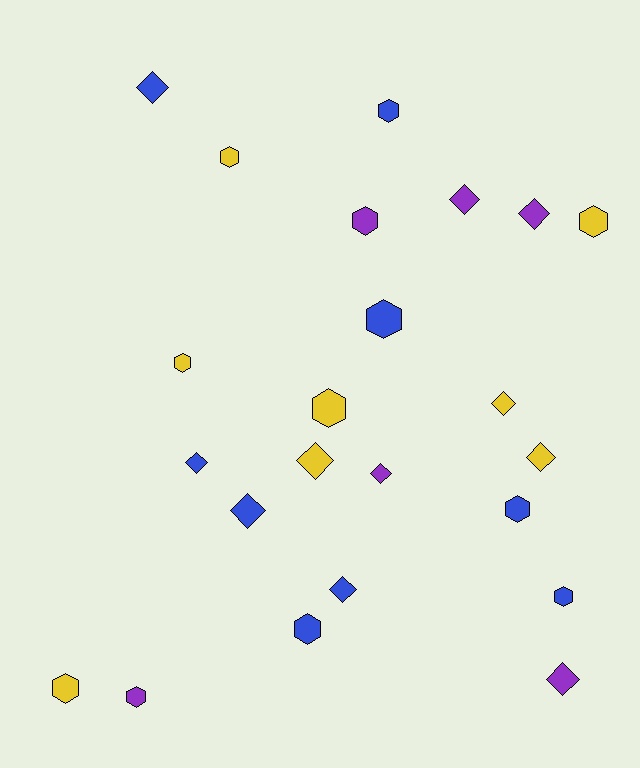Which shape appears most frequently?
Hexagon, with 12 objects.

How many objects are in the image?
There are 23 objects.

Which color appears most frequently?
Blue, with 9 objects.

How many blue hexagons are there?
There are 5 blue hexagons.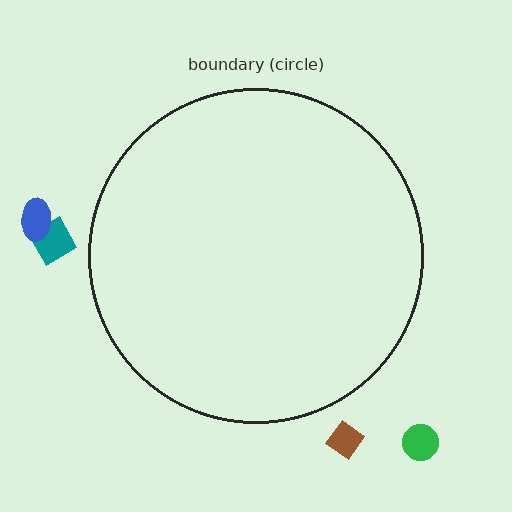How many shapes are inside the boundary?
0 inside, 4 outside.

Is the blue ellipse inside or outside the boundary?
Outside.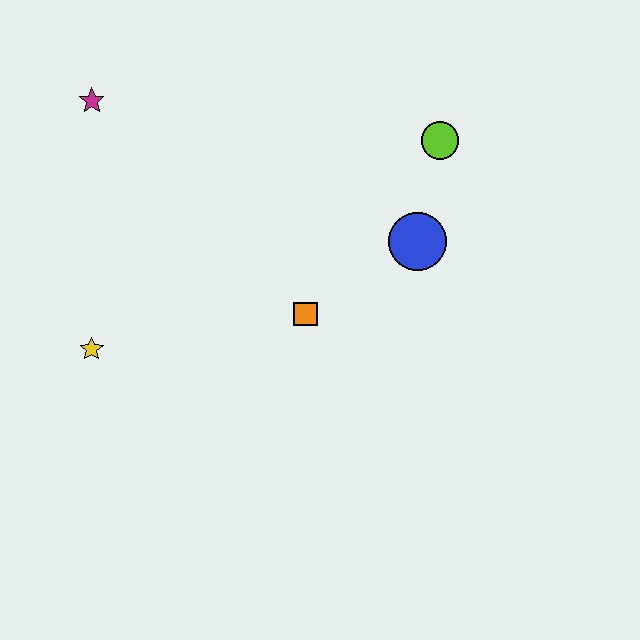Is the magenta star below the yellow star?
No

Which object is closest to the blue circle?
The lime circle is closest to the blue circle.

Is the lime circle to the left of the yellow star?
No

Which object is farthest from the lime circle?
The yellow star is farthest from the lime circle.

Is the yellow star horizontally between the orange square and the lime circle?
No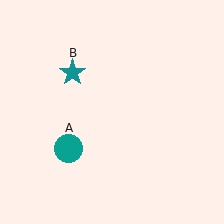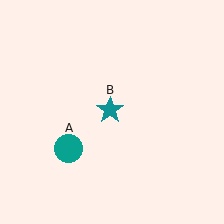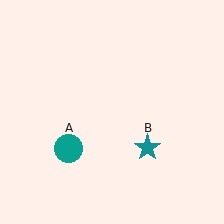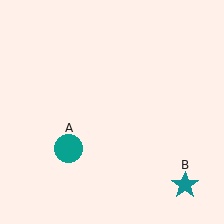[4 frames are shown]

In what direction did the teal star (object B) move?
The teal star (object B) moved down and to the right.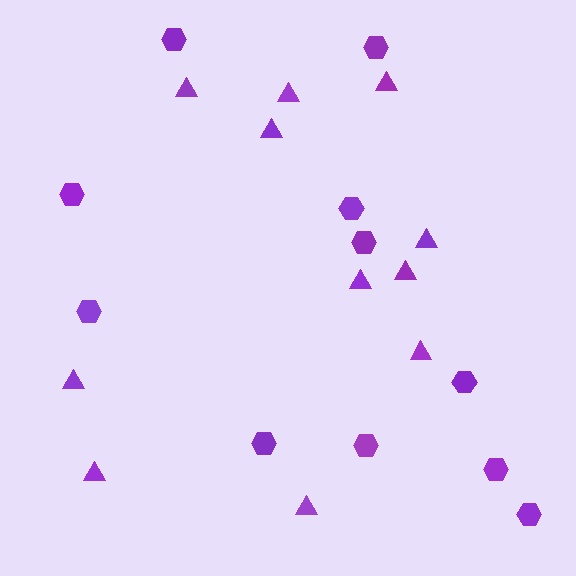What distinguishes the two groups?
There are 2 groups: one group of hexagons (11) and one group of triangles (11).